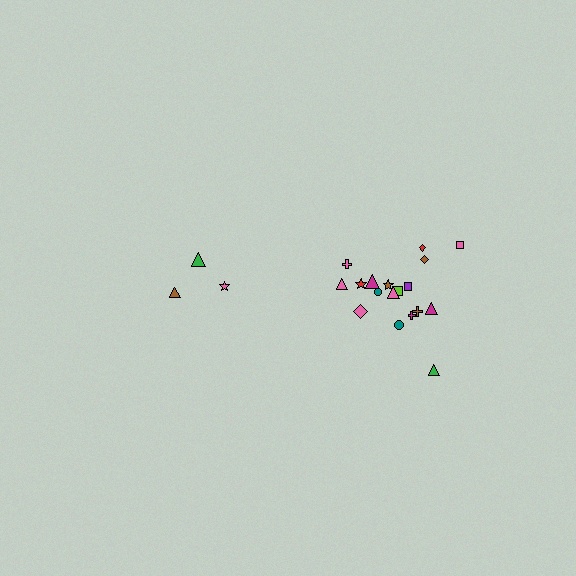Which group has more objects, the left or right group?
The right group.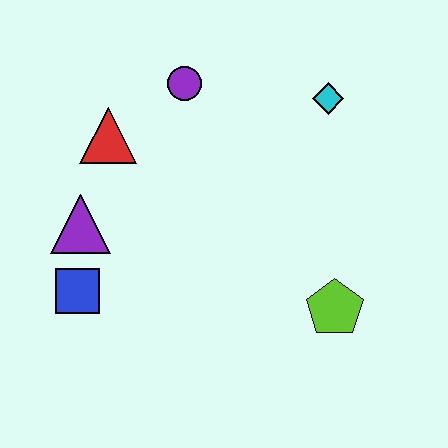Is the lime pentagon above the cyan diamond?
No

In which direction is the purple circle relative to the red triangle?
The purple circle is to the right of the red triangle.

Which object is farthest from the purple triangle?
The cyan diamond is farthest from the purple triangle.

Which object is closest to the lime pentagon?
The cyan diamond is closest to the lime pentagon.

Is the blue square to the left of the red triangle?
Yes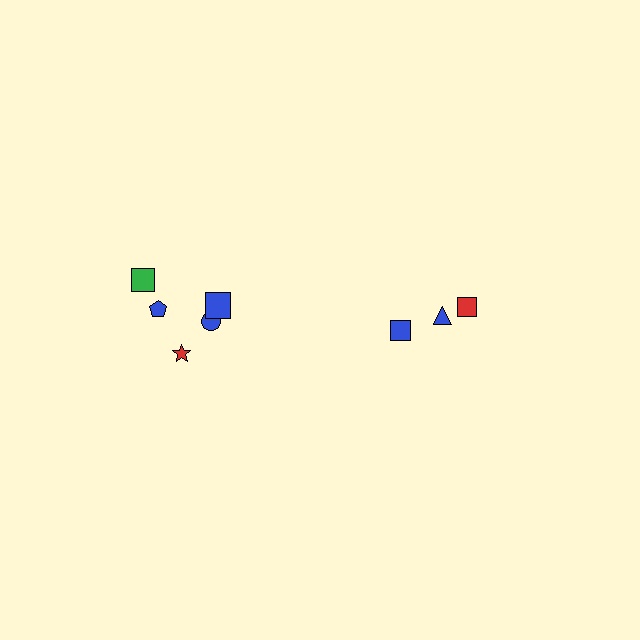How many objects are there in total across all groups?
There are 8 objects.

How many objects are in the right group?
There are 3 objects.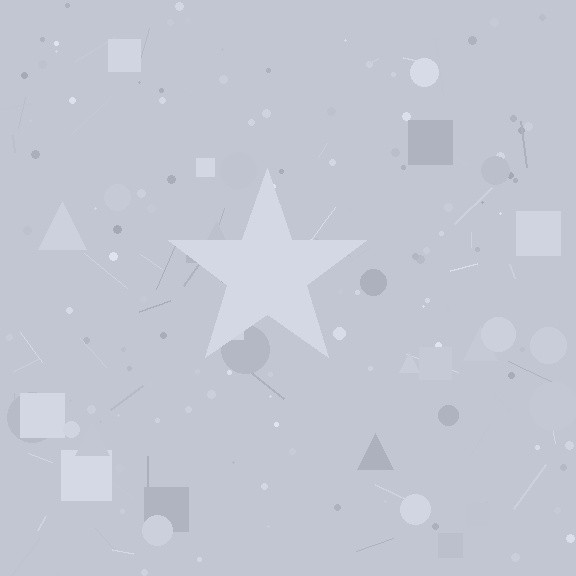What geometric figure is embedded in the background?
A star is embedded in the background.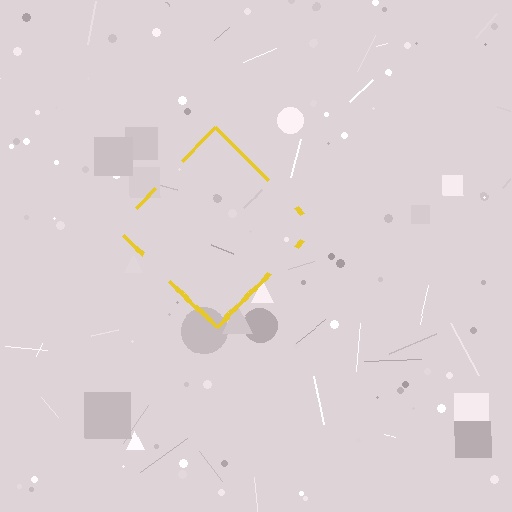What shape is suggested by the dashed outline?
The dashed outline suggests a diamond.